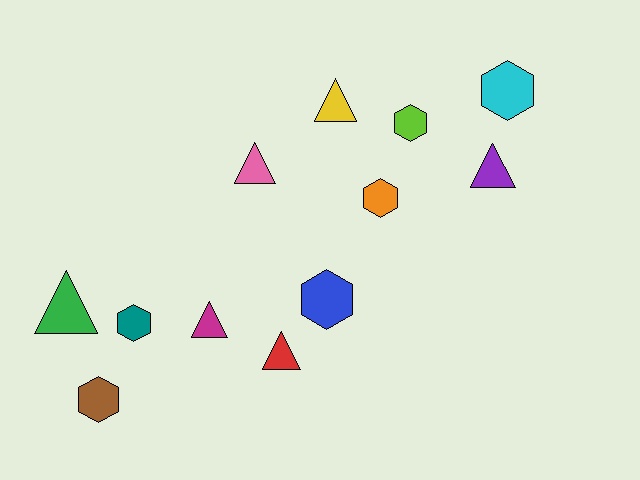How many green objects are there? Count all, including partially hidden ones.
There is 1 green object.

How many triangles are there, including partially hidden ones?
There are 6 triangles.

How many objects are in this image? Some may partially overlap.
There are 12 objects.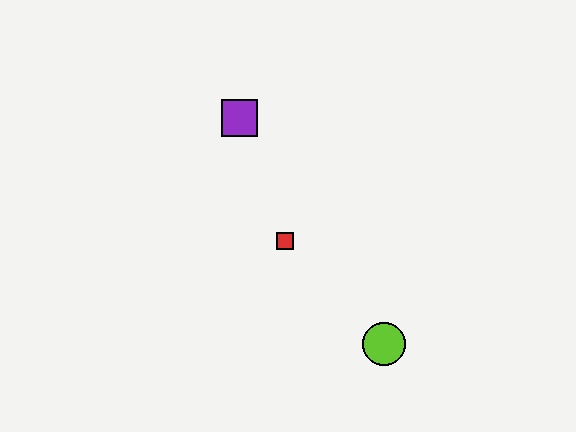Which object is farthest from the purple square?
The lime circle is farthest from the purple square.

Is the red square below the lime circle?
No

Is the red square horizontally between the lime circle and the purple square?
Yes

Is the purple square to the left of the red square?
Yes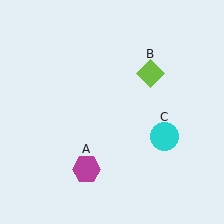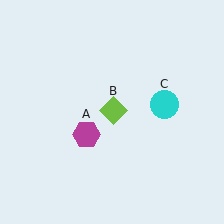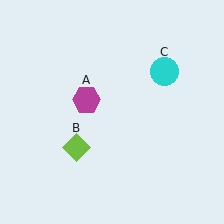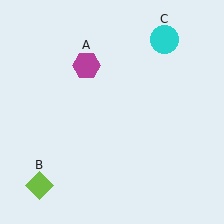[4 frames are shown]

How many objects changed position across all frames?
3 objects changed position: magenta hexagon (object A), lime diamond (object B), cyan circle (object C).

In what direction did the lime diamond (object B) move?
The lime diamond (object B) moved down and to the left.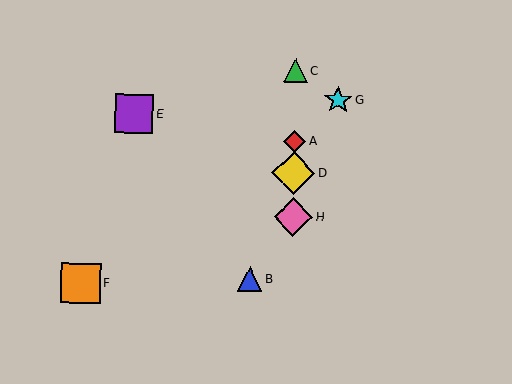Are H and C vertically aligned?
Yes, both are at x≈293.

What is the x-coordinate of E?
Object E is at x≈134.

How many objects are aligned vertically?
4 objects (A, C, D, H) are aligned vertically.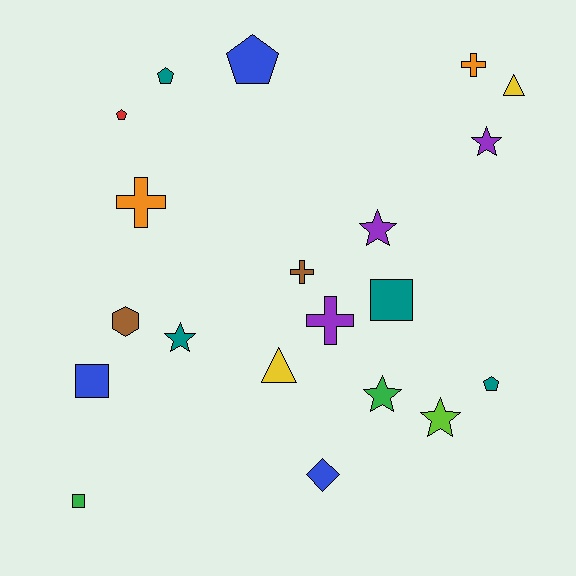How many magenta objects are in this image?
There are no magenta objects.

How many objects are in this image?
There are 20 objects.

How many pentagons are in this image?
There are 4 pentagons.